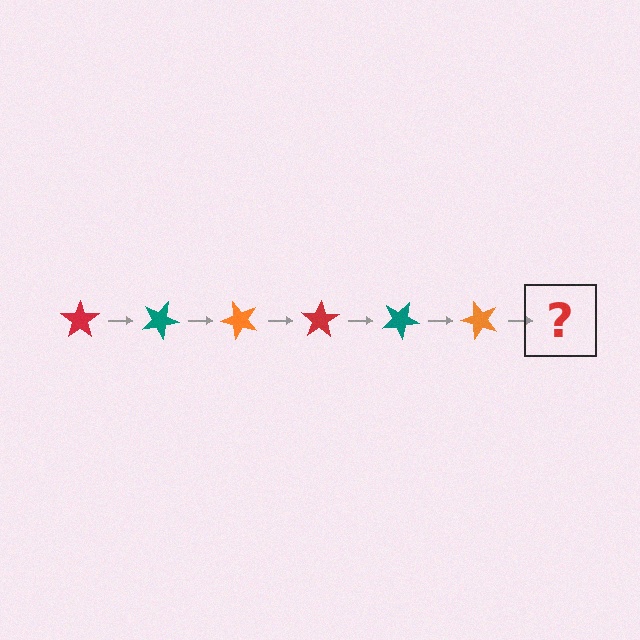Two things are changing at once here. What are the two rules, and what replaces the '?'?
The two rules are that it rotates 25 degrees each step and the color cycles through red, teal, and orange. The '?' should be a red star, rotated 150 degrees from the start.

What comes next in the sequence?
The next element should be a red star, rotated 150 degrees from the start.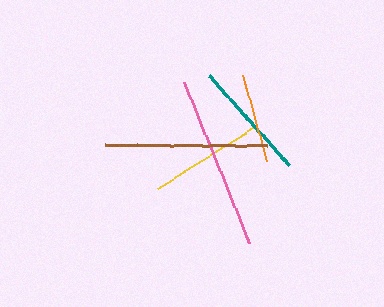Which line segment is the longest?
The pink line is the longest at approximately 175 pixels.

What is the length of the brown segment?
The brown segment is approximately 163 pixels long.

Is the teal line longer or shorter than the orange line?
The teal line is longer than the orange line.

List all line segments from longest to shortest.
From longest to shortest: pink, brown, teal, yellow, orange.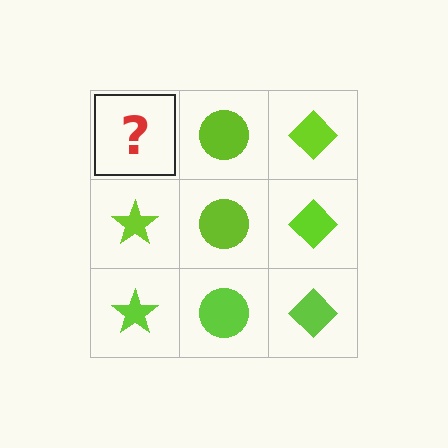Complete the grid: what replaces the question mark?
The question mark should be replaced with a lime star.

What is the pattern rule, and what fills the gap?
The rule is that each column has a consistent shape. The gap should be filled with a lime star.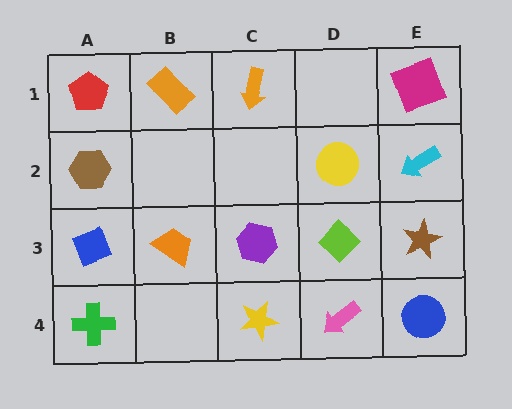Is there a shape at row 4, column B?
No, that cell is empty.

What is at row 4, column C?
A yellow star.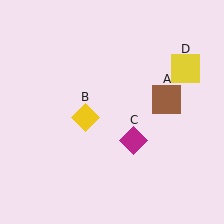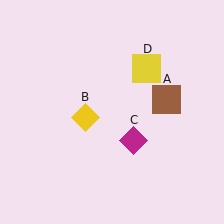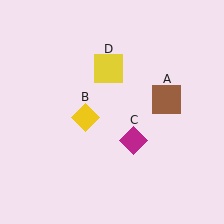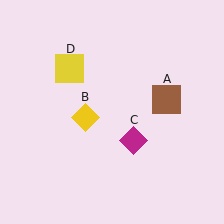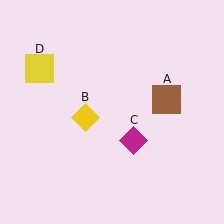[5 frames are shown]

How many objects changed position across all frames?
1 object changed position: yellow square (object D).